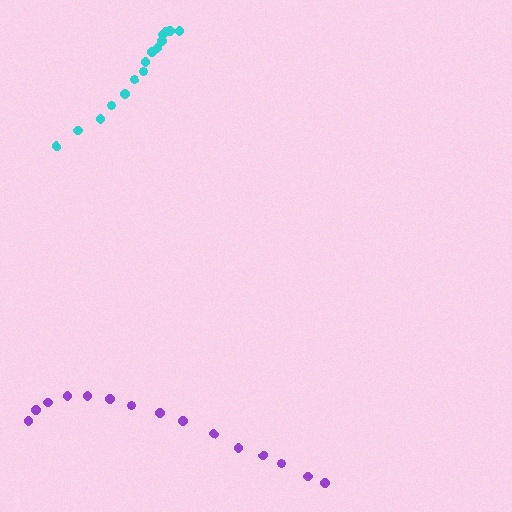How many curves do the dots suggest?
There are 2 distinct paths.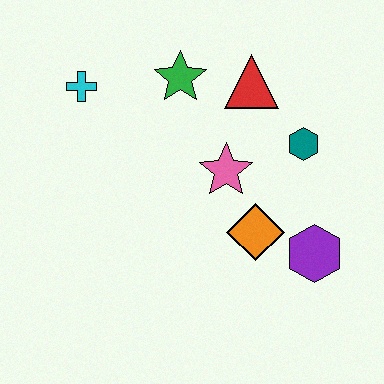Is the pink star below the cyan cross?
Yes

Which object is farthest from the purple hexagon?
The cyan cross is farthest from the purple hexagon.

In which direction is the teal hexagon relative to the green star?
The teal hexagon is to the right of the green star.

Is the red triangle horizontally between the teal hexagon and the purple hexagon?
No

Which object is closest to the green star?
The red triangle is closest to the green star.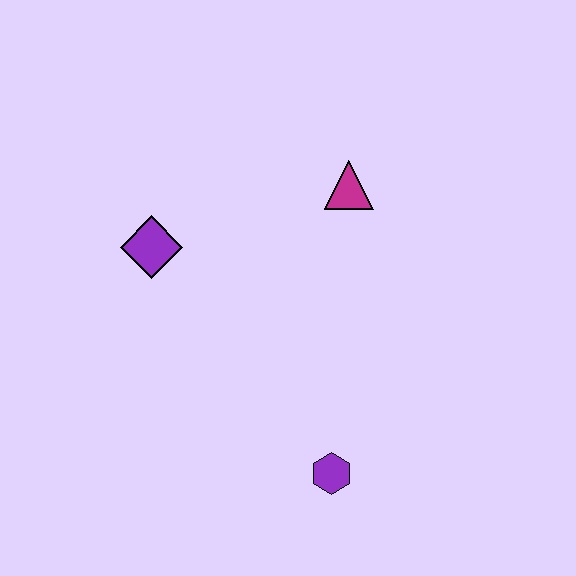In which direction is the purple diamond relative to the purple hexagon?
The purple diamond is above the purple hexagon.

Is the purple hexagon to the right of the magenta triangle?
No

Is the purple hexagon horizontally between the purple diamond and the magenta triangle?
Yes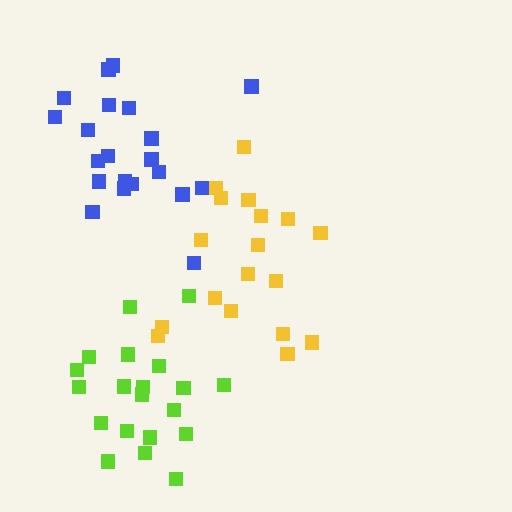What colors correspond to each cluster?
The clusters are colored: yellow, blue, lime.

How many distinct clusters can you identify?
There are 3 distinct clusters.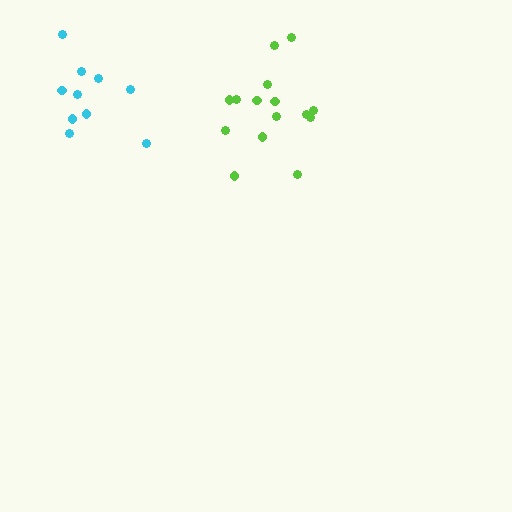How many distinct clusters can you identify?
There are 2 distinct clusters.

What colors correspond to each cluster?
The clusters are colored: lime, cyan.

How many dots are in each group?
Group 1: 15 dots, Group 2: 10 dots (25 total).